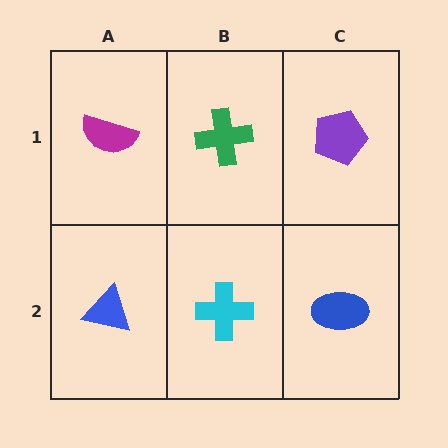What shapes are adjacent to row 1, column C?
A blue ellipse (row 2, column C), a green cross (row 1, column B).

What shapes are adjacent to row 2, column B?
A green cross (row 1, column B), a blue triangle (row 2, column A), a blue ellipse (row 2, column C).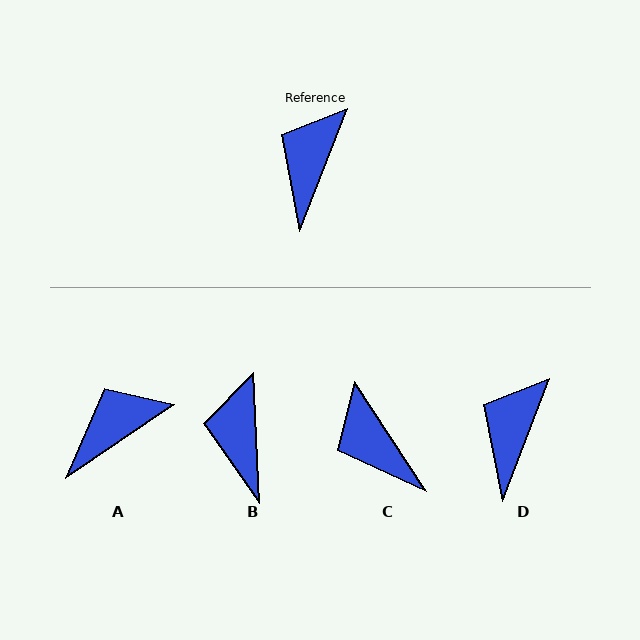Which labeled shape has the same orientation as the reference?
D.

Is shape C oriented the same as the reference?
No, it is off by about 54 degrees.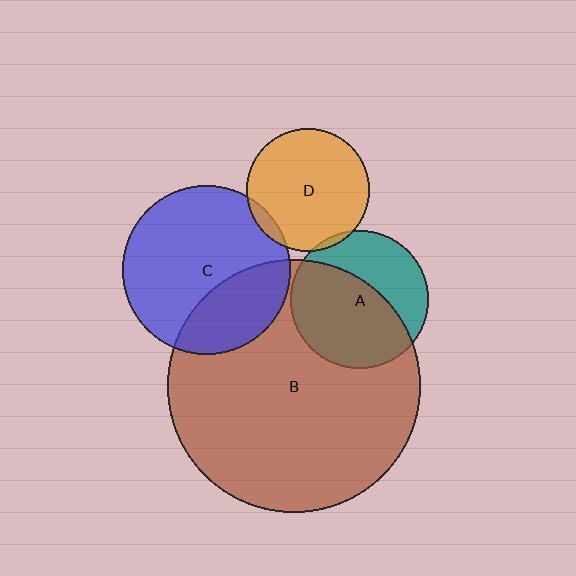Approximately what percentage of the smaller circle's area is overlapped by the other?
Approximately 60%.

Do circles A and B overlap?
Yes.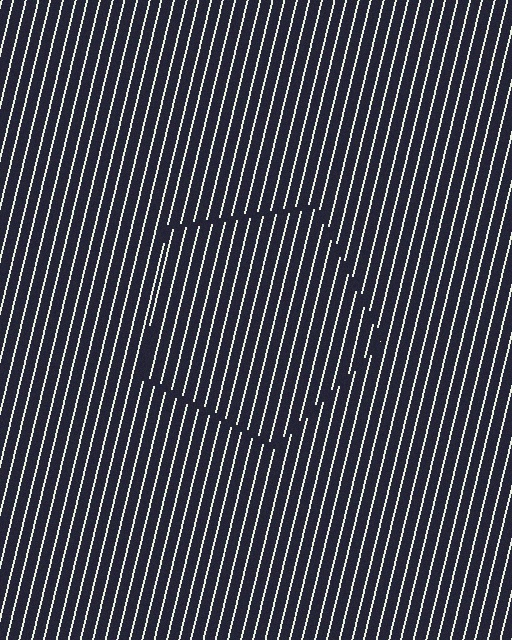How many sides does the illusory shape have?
5 sides — the line-ends trace a pentagon.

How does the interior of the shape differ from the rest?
The interior of the shape contains the same grating, shifted by half a period — the contour is defined by the phase discontinuity where line-ends from the inner and outer gratings abut.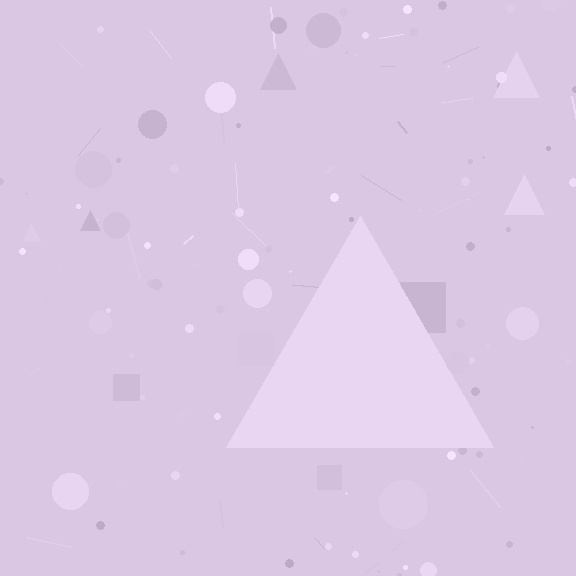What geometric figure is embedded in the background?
A triangle is embedded in the background.